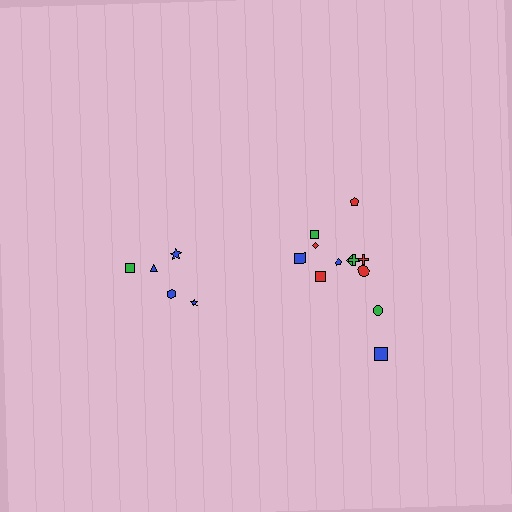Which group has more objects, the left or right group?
The right group.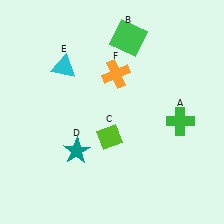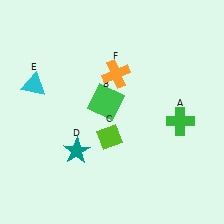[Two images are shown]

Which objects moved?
The objects that moved are: the green square (B), the cyan triangle (E).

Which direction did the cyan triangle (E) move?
The cyan triangle (E) moved left.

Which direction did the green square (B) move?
The green square (B) moved down.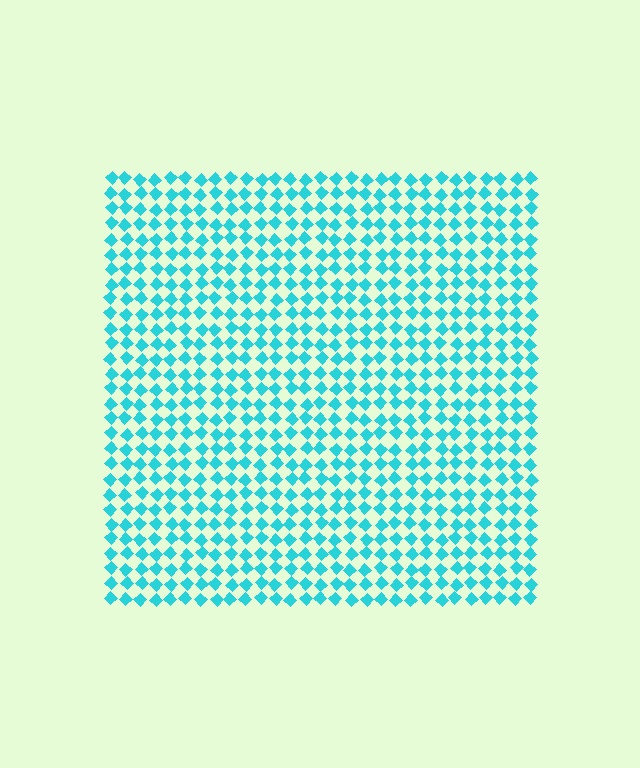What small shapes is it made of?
It is made of small diamonds.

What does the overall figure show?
The overall figure shows a square.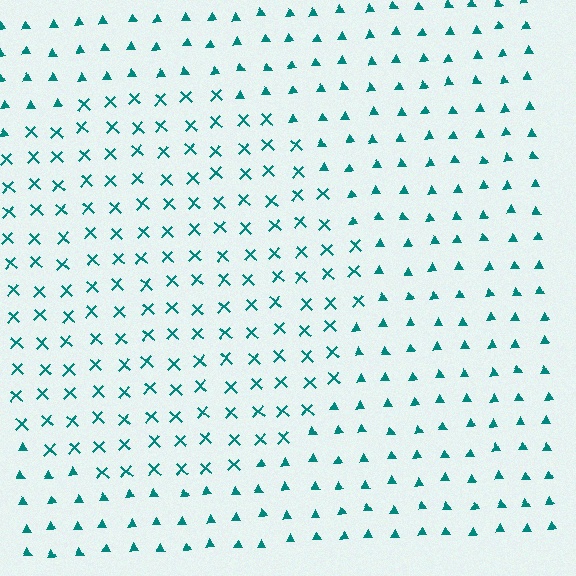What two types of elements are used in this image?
The image uses X marks inside the circle region and triangles outside it.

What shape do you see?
I see a circle.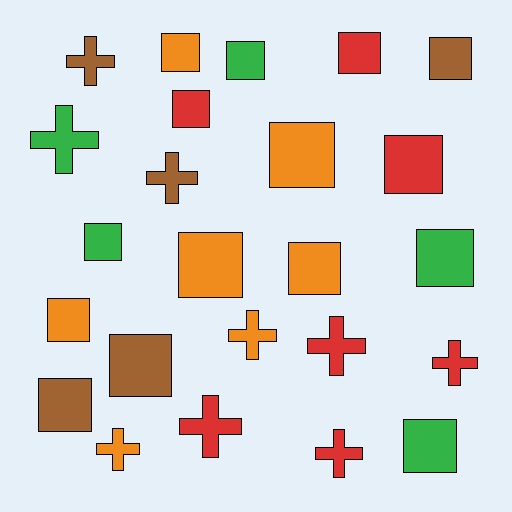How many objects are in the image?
There are 24 objects.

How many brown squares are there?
There are 3 brown squares.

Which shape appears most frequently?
Square, with 15 objects.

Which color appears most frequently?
Red, with 7 objects.